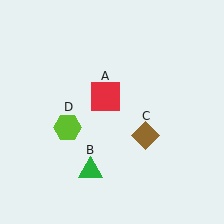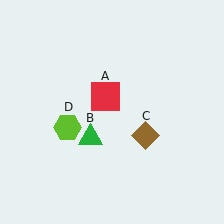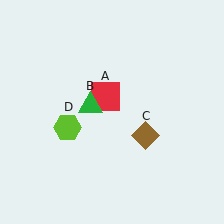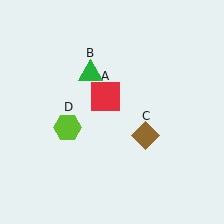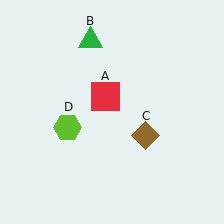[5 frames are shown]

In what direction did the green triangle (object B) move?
The green triangle (object B) moved up.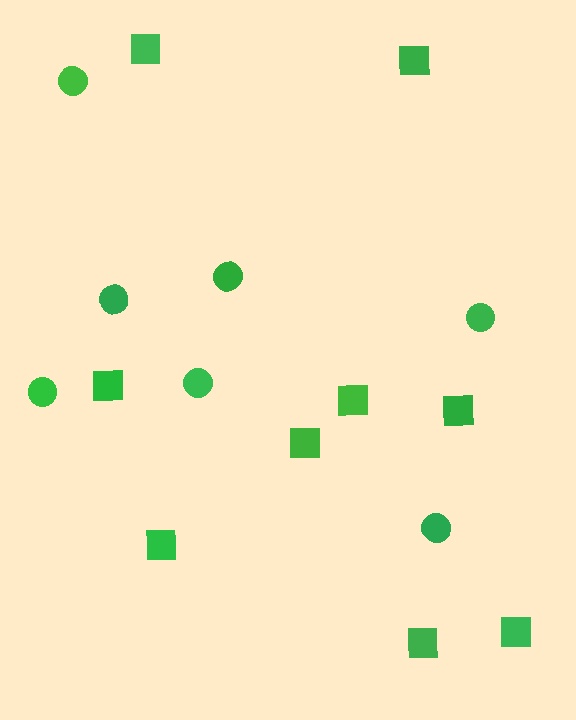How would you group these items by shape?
There are 2 groups: one group of squares (9) and one group of circles (7).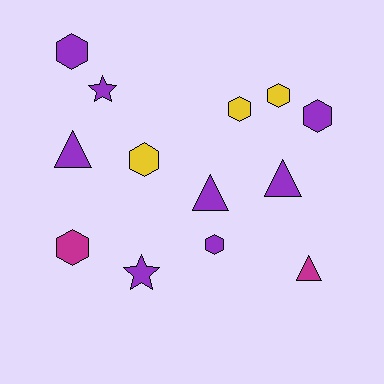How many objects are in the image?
There are 13 objects.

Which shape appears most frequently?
Hexagon, with 7 objects.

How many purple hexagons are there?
There are 3 purple hexagons.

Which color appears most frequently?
Purple, with 8 objects.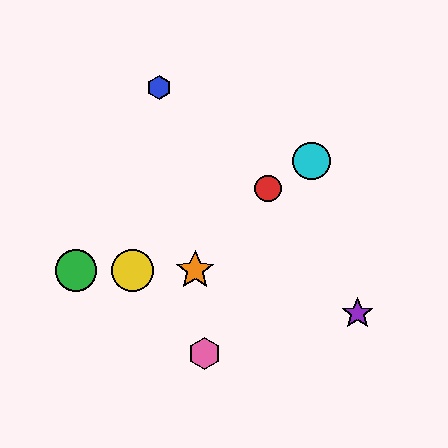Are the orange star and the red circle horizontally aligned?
No, the orange star is at y≈270 and the red circle is at y≈188.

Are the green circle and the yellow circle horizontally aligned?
Yes, both are at y≈270.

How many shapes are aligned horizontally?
3 shapes (the green circle, the yellow circle, the orange star) are aligned horizontally.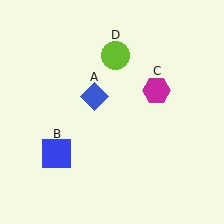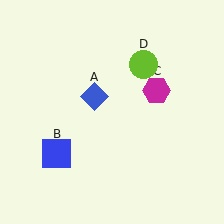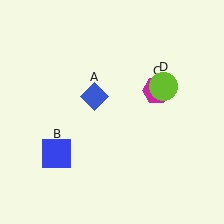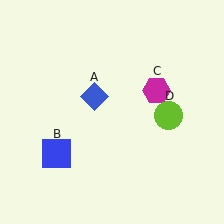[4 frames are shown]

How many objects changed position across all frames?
1 object changed position: lime circle (object D).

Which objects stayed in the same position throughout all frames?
Blue diamond (object A) and blue square (object B) and magenta hexagon (object C) remained stationary.